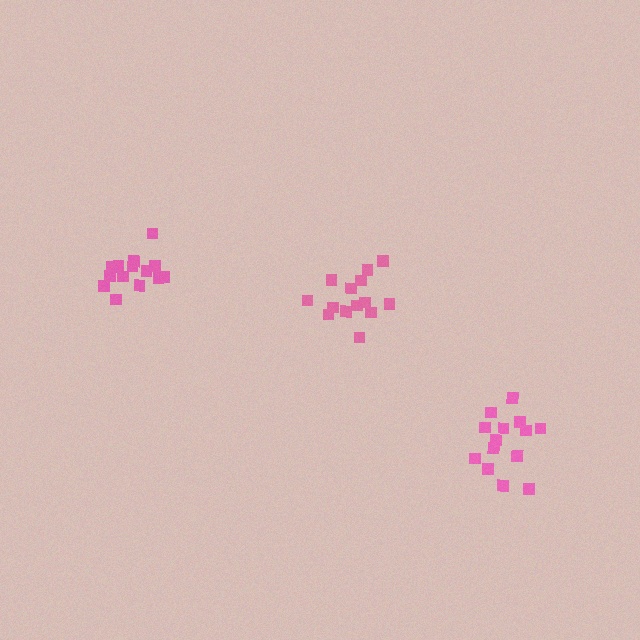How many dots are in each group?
Group 1: 14 dots, Group 2: 14 dots, Group 3: 14 dots (42 total).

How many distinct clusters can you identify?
There are 3 distinct clusters.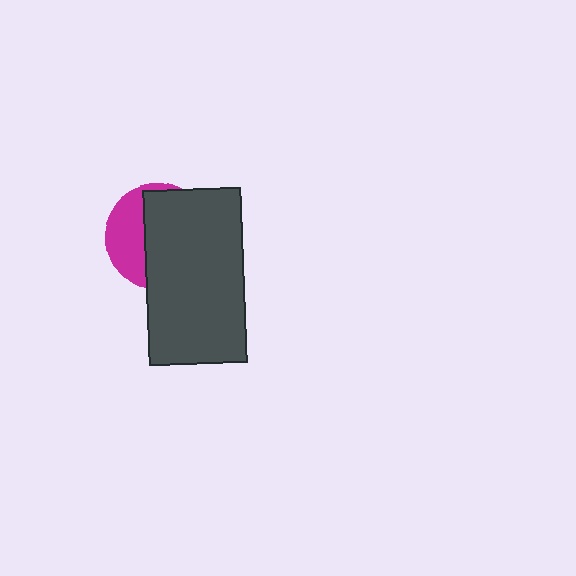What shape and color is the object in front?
The object in front is a dark gray rectangle.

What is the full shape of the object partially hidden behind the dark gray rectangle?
The partially hidden object is a magenta circle.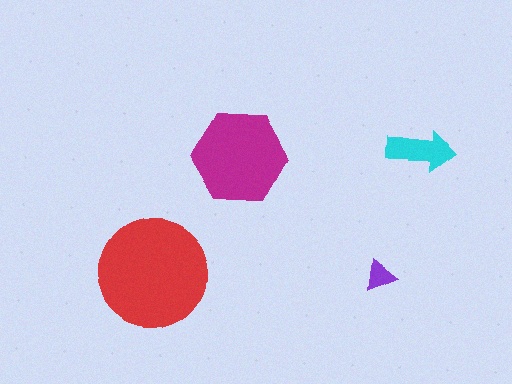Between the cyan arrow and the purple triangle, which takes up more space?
The cyan arrow.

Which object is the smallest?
The purple triangle.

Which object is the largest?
The red circle.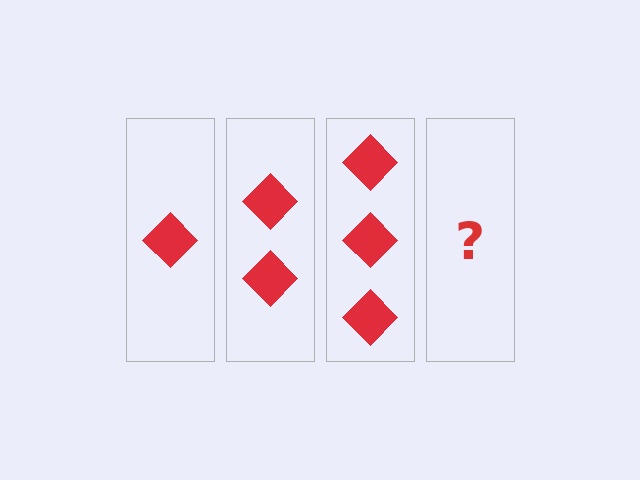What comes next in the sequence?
The next element should be 4 diamonds.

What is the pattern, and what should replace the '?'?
The pattern is that each step adds one more diamond. The '?' should be 4 diamonds.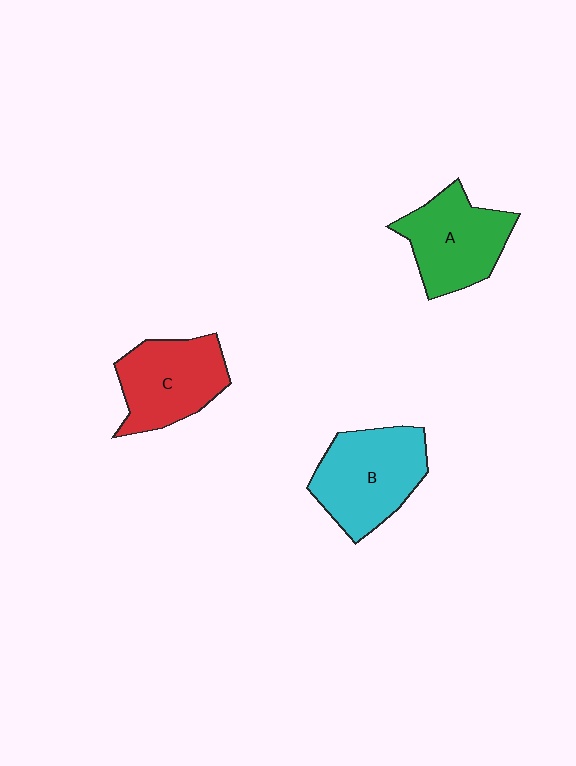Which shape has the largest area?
Shape B (cyan).